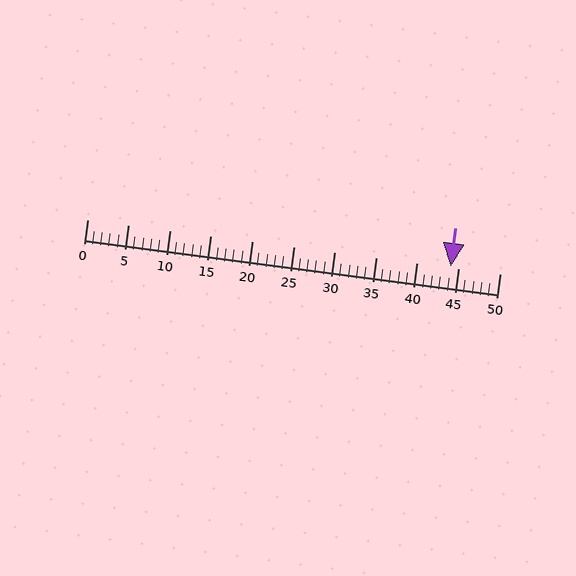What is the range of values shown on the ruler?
The ruler shows values from 0 to 50.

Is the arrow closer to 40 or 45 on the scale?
The arrow is closer to 45.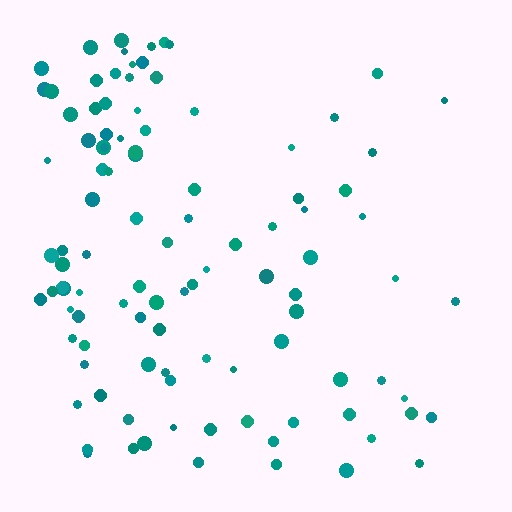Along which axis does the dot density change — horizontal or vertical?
Horizontal.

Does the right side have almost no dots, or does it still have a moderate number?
Still a moderate number, just noticeably fewer than the left.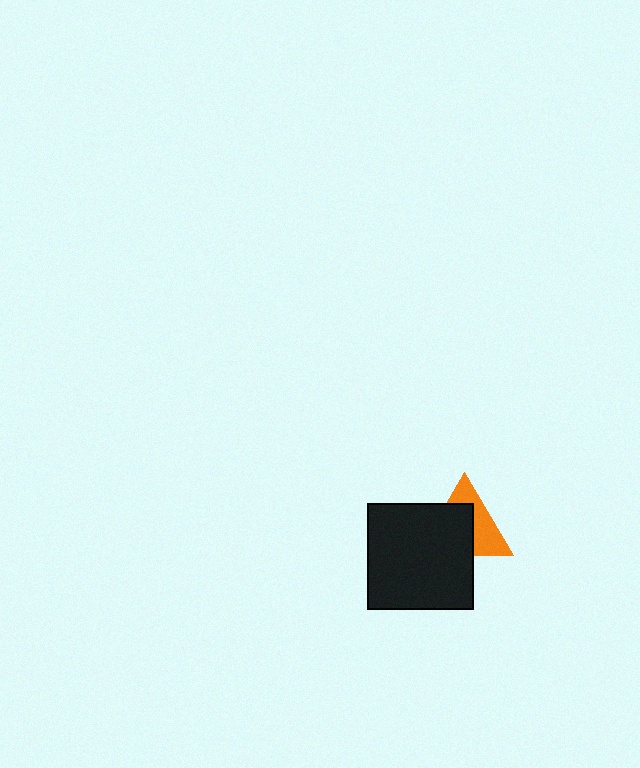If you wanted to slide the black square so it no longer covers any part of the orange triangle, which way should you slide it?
Slide it toward the lower-left — that is the most direct way to separate the two shapes.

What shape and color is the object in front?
The object in front is a black square.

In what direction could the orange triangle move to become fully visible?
The orange triangle could move toward the upper-right. That would shift it out from behind the black square entirely.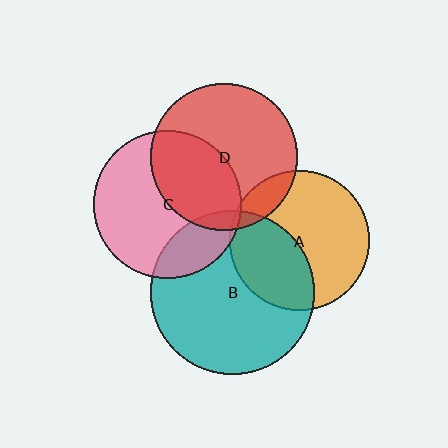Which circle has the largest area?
Circle B (teal).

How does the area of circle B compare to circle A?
Approximately 1.4 times.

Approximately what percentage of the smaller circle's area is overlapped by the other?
Approximately 5%.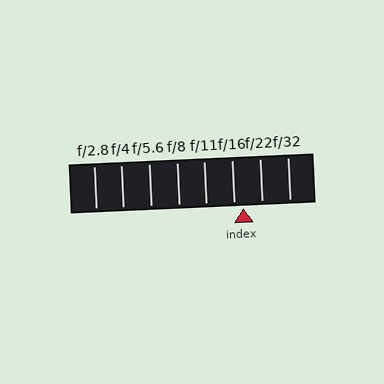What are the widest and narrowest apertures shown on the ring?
The widest aperture shown is f/2.8 and the narrowest is f/32.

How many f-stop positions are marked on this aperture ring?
There are 8 f-stop positions marked.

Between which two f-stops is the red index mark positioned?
The index mark is between f/16 and f/22.